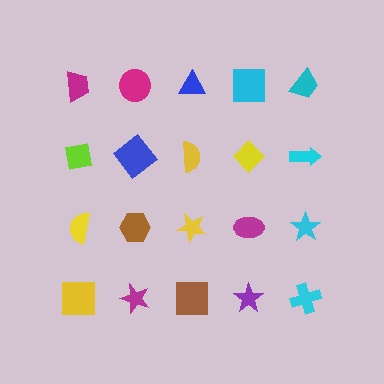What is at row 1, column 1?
A magenta trapezoid.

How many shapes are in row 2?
5 shapes.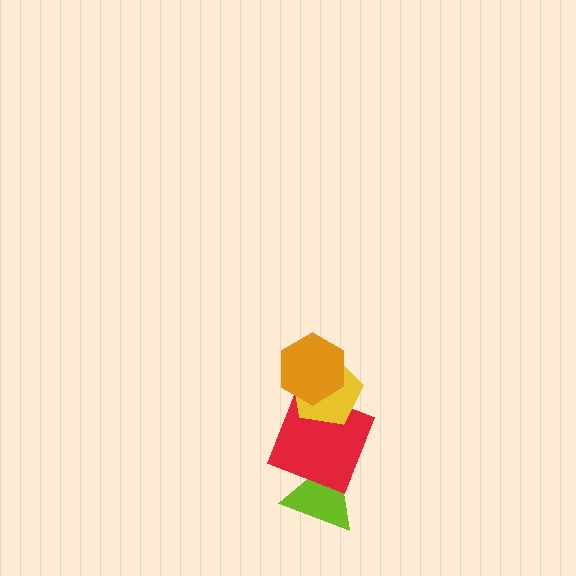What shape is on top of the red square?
The yellow pentagon is on top of the red square.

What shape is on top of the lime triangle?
The red square is on top of the lime triangle.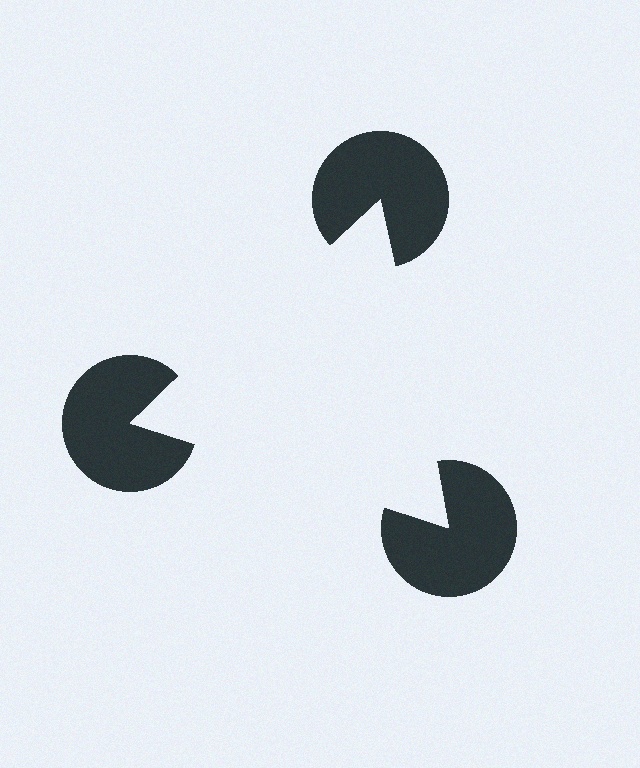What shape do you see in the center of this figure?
An illusory triangle — its edges are inferred from the aligned wedge cuts in the pac-man discs, not physically drawn.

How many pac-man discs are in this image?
There are 3 — one at each vertex of the illusory triangle.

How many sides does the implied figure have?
3 sides.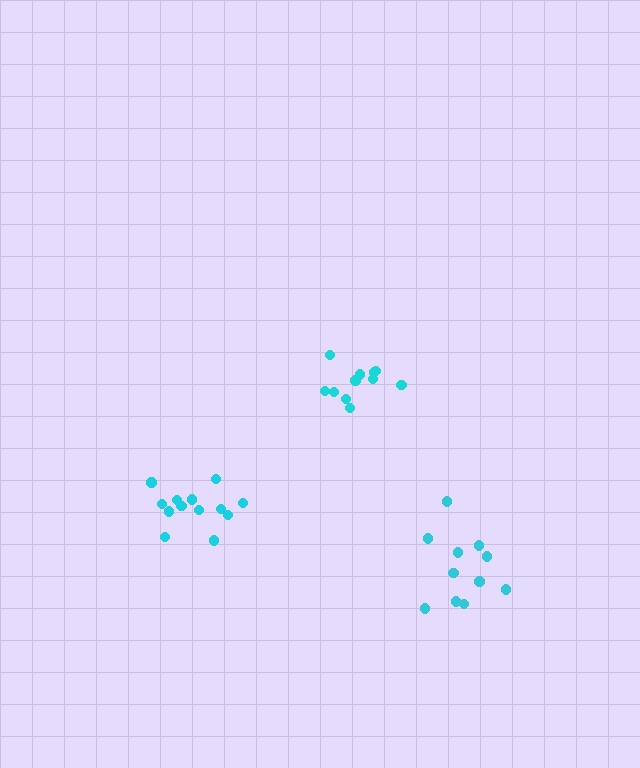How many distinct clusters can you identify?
There are 3 distinct clusters.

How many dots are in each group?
Group 1: 13 dots, Group 2: 11 dots, Group 3: 11 dots (35 total).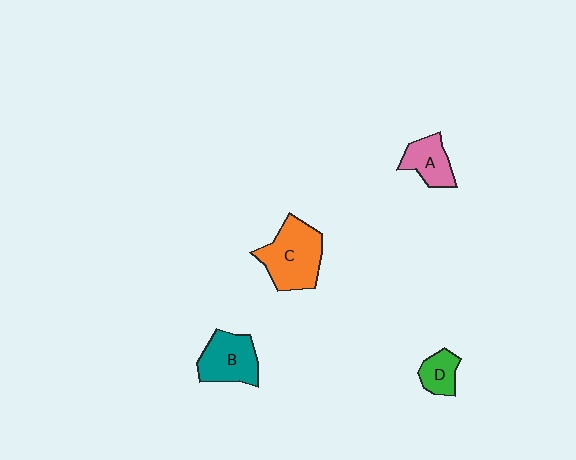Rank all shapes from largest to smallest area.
From largest to smallest: C (orange), B (teal), A (pink), D (green).